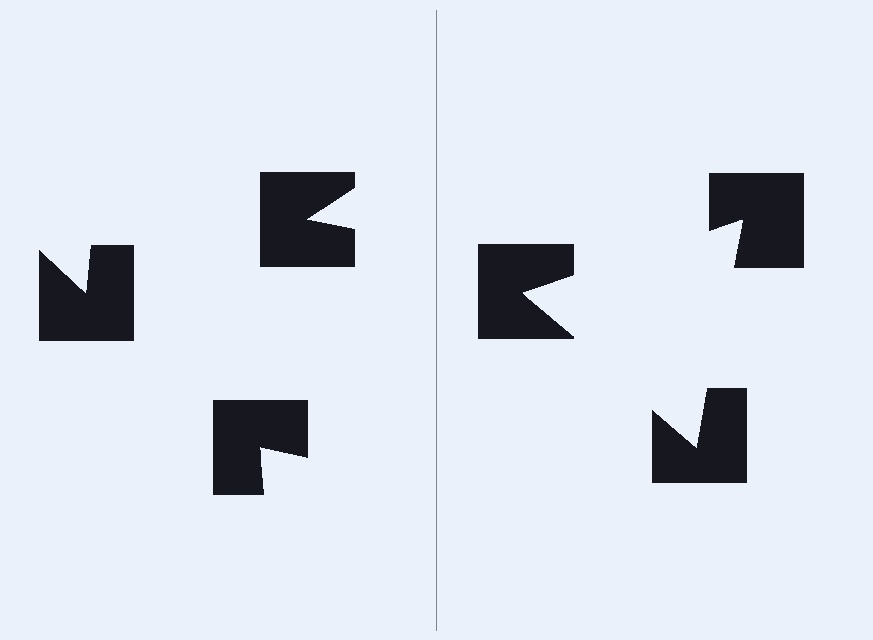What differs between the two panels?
The notched squares are positioned identically on both sides; only the wedge orientations differ. On the right they align to a triangle; on the left they are misaligned.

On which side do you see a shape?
An illusory triangle appears on the right side. On the left side the wedge cuts are rotated, so no coherent shape forms.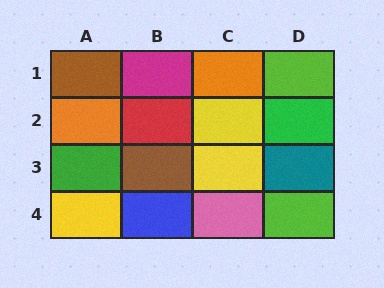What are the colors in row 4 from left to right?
Yellow, blue, pink, lime.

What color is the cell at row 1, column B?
Magenta.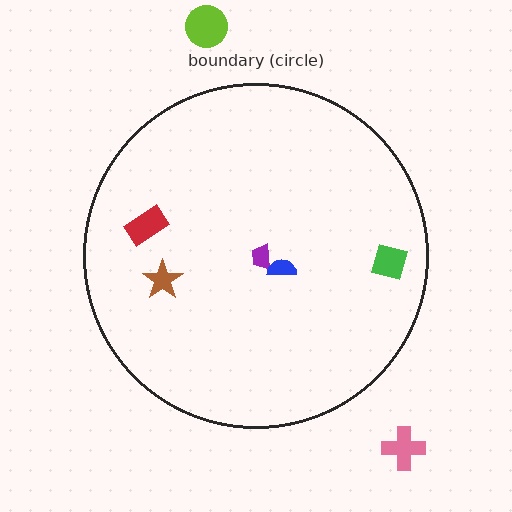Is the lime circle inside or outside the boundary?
Outside.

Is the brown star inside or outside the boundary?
Inside.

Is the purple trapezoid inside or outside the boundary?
Inside.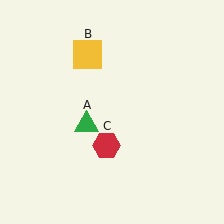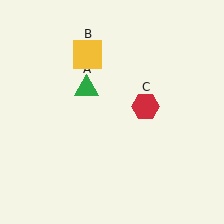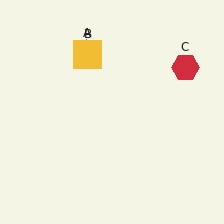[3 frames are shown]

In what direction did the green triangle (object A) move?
The green triangle (object A) moved up.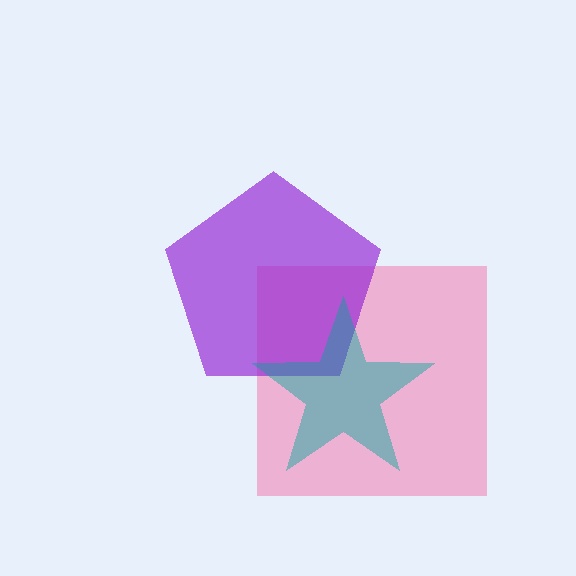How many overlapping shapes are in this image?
There are 3 overlapping shapes in the image.